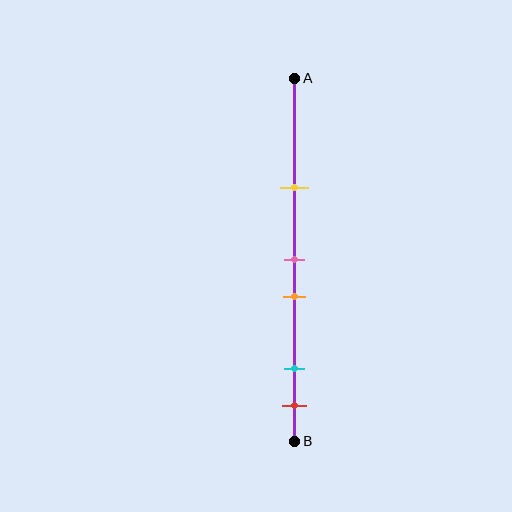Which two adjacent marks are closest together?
The pink and orange marks are the closest adjacent pair.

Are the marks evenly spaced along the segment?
No, the marks are not evenly spaced.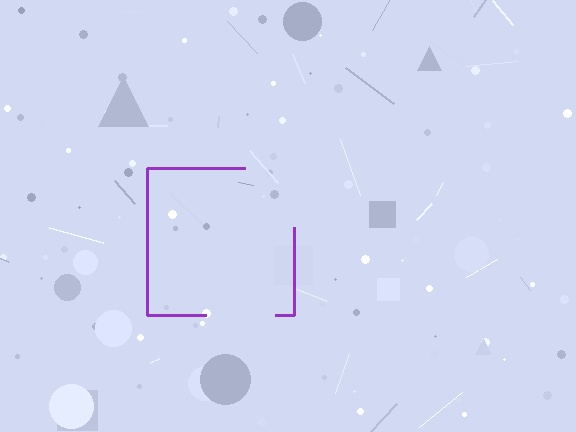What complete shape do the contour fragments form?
The contour fragments form a square.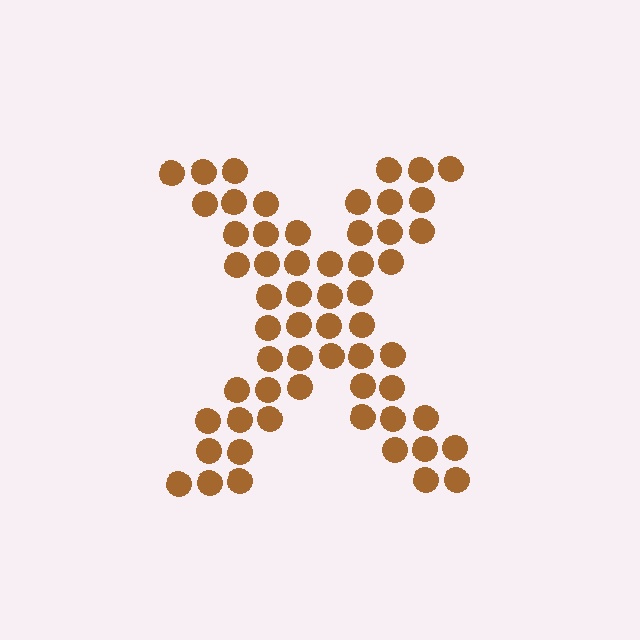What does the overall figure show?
The overall figure shows the letter X.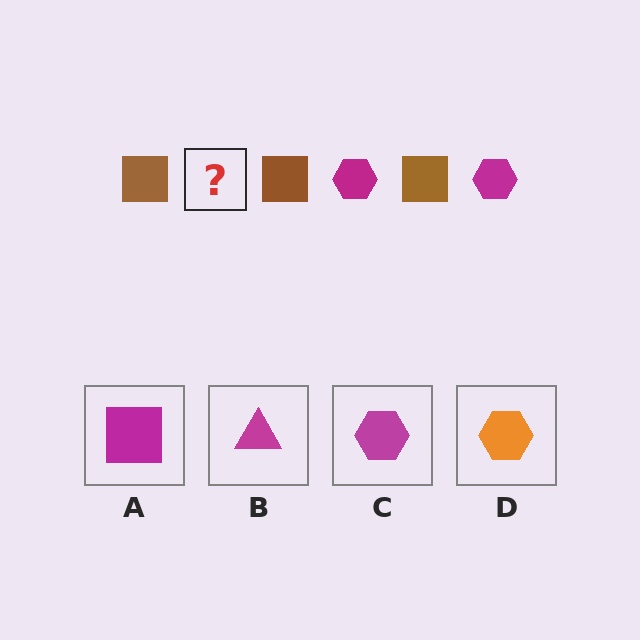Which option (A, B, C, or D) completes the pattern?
C.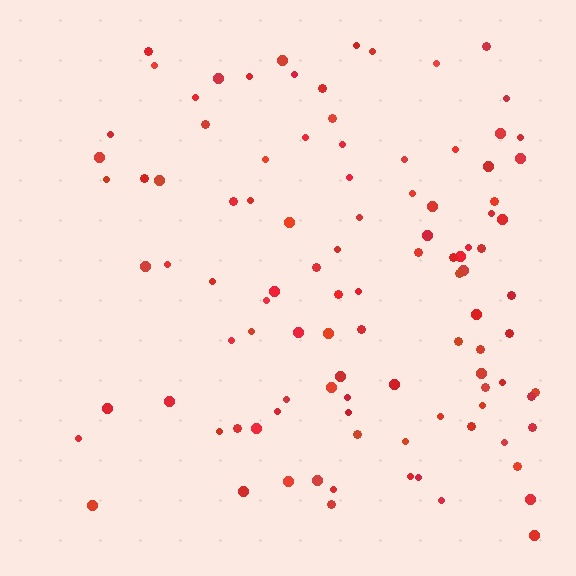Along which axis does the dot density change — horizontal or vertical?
Horizontal.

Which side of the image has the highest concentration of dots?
The right.